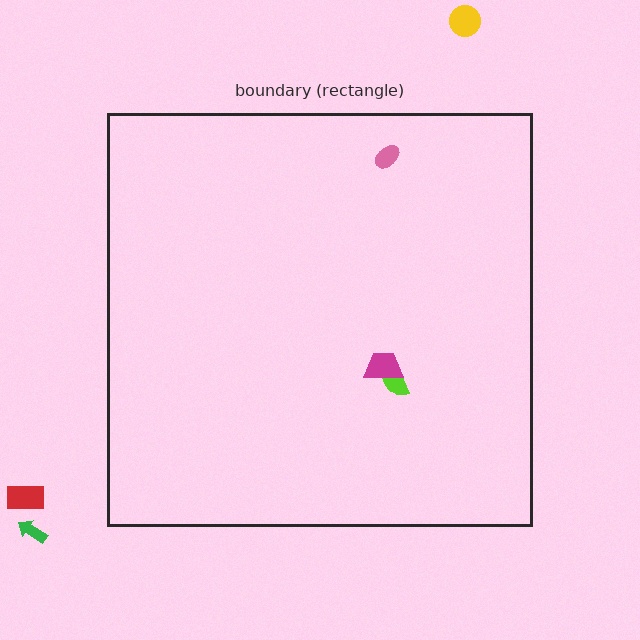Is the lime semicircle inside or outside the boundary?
Inside.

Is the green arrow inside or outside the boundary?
Outside.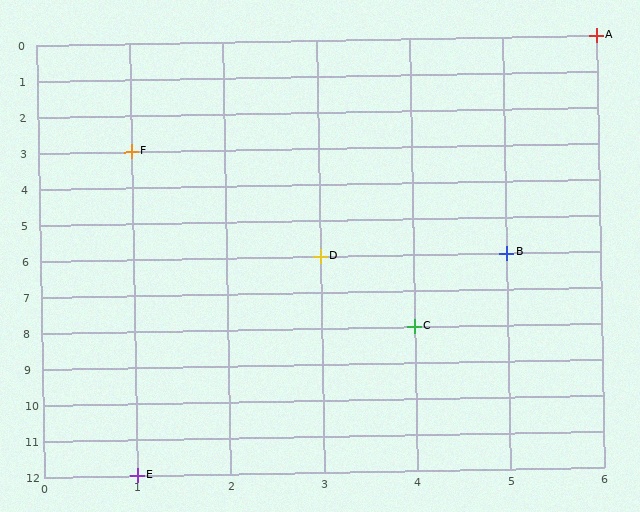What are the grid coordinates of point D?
Point D is at grid coordinates (3, 6).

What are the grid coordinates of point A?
Point A is at grid coordinates (6, 0).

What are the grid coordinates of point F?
Point F is at grid coordinates (1, 3).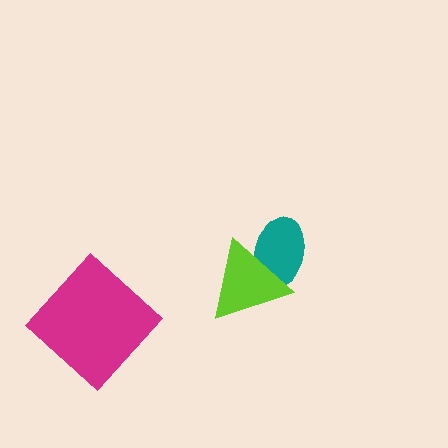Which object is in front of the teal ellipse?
The lime triangle is in front of the teal ellipse.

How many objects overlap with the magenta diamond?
0 objects overlap with the magenta diamond.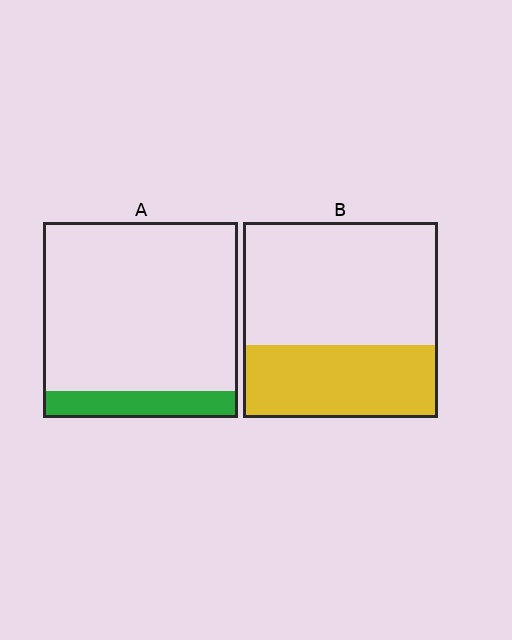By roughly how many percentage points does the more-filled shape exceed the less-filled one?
By roughly 25 percentage points (B over A).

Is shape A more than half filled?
No.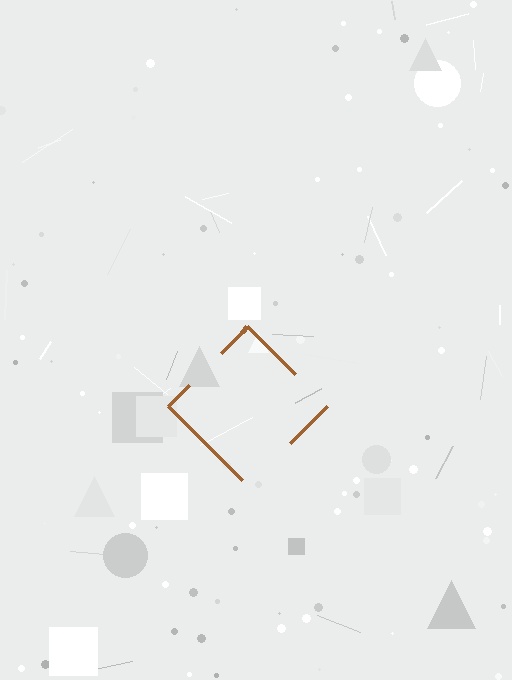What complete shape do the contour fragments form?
The contour fragments form a diamond.